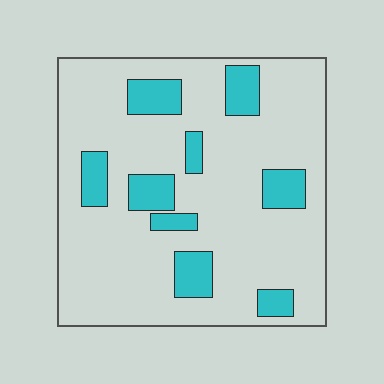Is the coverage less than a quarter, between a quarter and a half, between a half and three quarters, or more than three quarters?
Less than a quarter.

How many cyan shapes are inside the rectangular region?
9.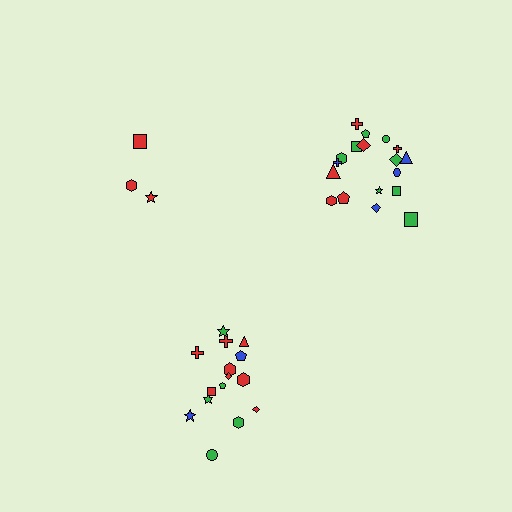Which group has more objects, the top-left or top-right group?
The top-right group.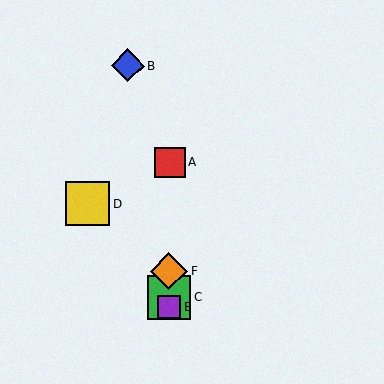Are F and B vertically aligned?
No, F is at x≈169 and B is at x≈128.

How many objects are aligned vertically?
4 objects (A, C, E, F) are aligned vertically.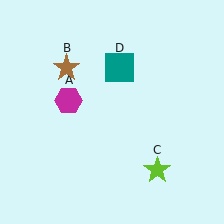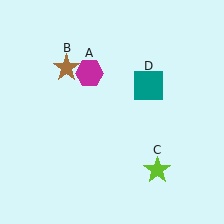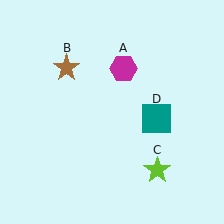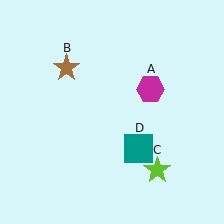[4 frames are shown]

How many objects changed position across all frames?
2 objects changed position: magenta hexagon (object A), teal square (object D).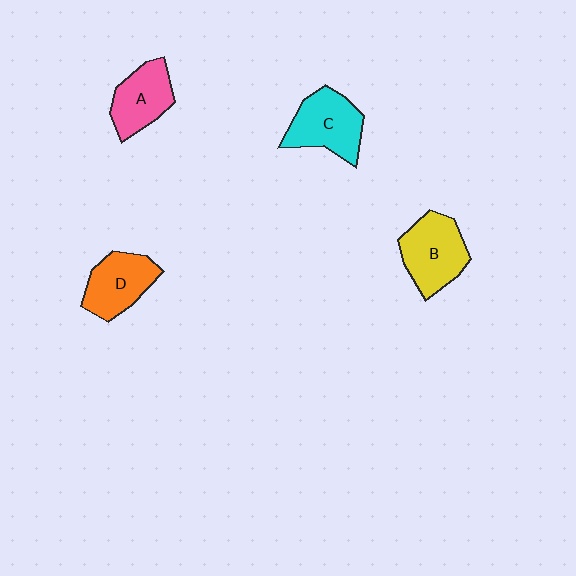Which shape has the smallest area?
Shape A (pink).